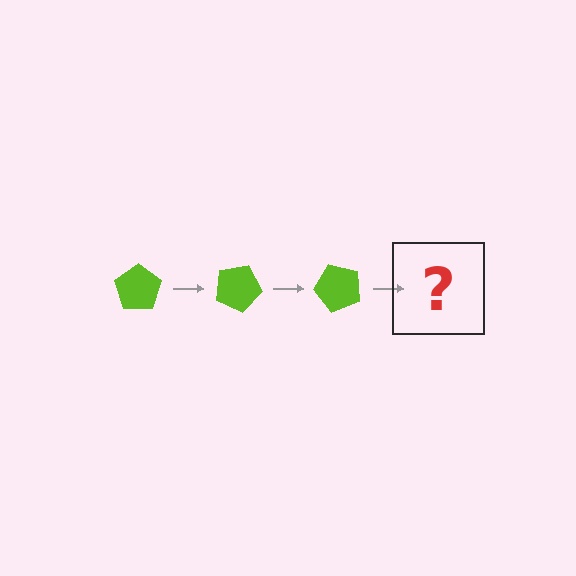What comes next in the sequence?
The next element should be a lime pentagon rotated 75 degrees.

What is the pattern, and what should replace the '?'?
The pattern is that the pentagon rotates 25 degrees each step. The '?' should be a lime pentagon rotated 75 degrees.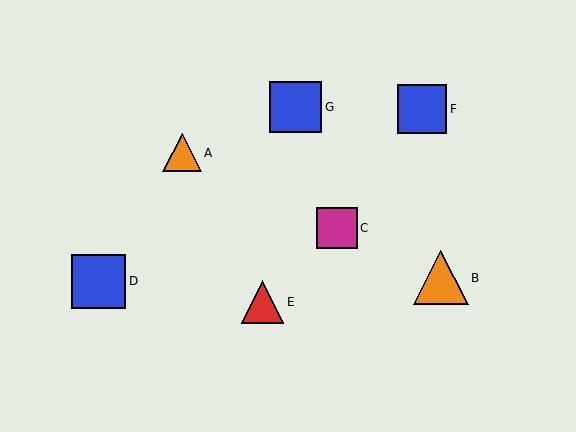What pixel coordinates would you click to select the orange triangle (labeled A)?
Click at (182, 153) to select the orange triangle A.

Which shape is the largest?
The orange triangle (labeled B) is the largest.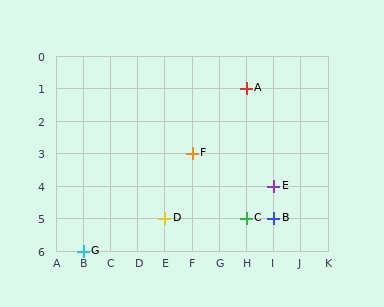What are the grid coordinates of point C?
Point C is at grid coordinates (H, 5).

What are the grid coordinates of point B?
Point B is at grid coordinates (I, 5).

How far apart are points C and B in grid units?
Points C and B are 1 column apart.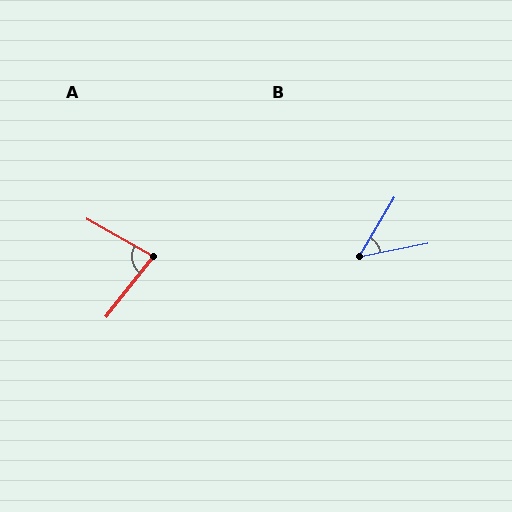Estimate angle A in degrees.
Approximately 81 degrees.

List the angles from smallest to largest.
B (48°), A (81°).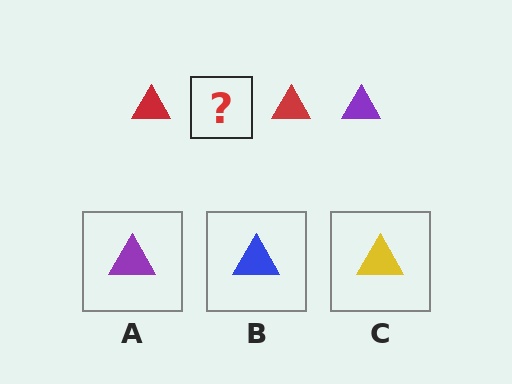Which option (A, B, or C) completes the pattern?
A.